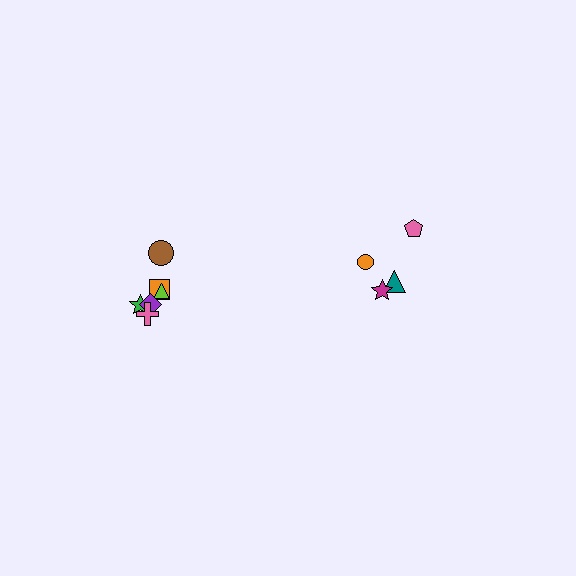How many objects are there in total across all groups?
There are 10 objects.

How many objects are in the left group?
There are 6 objects.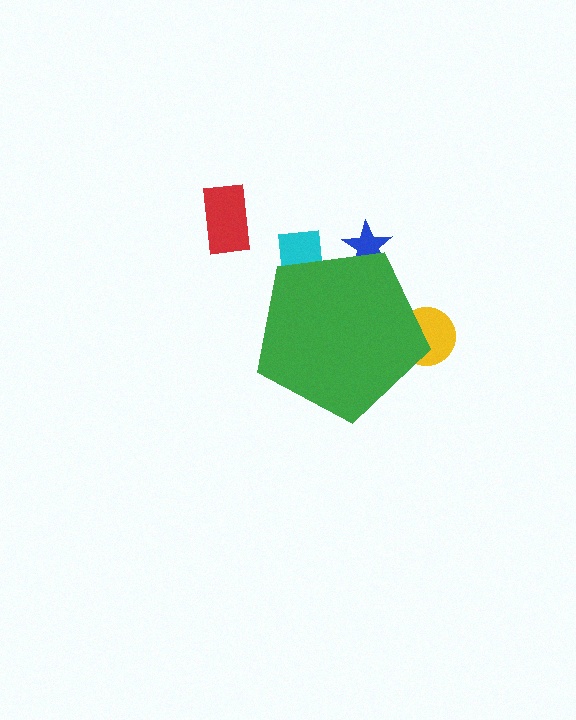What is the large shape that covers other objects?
A green pentagon.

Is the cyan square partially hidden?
Yes, the cyan square is partially hidden behind the green pentagon.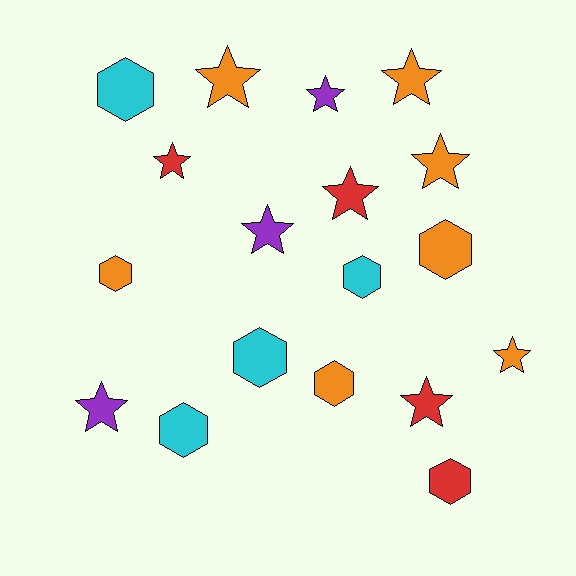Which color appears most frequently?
Orange, with 7 objects.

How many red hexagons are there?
There is 1 red hexagon.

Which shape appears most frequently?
Star, with 10 objects.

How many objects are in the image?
There are 18 objects.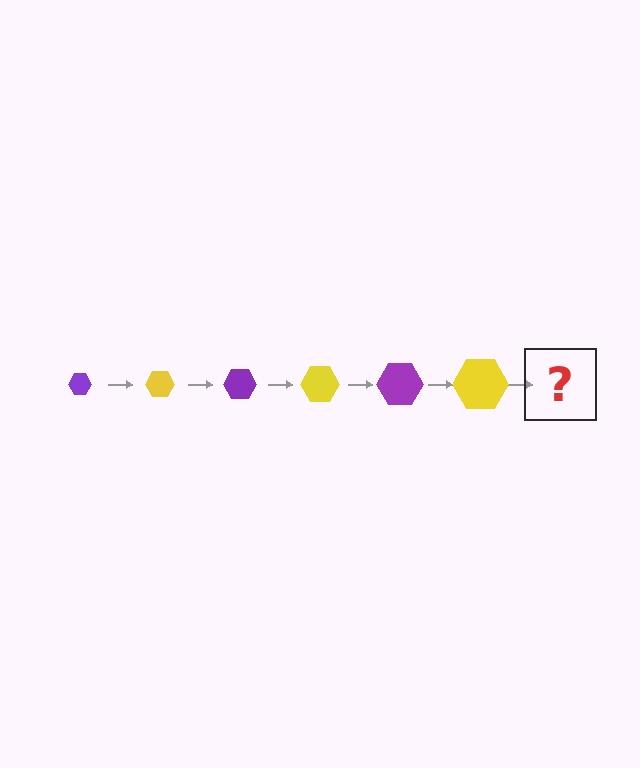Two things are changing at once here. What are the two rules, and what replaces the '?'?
The two rules are that the hexagon grows larger each step and the color cycles through purple and yellow. The '?' should be a purple hexagon, larger than the previous one.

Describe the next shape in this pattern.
It should be a purple hexagon, larger than the previous one.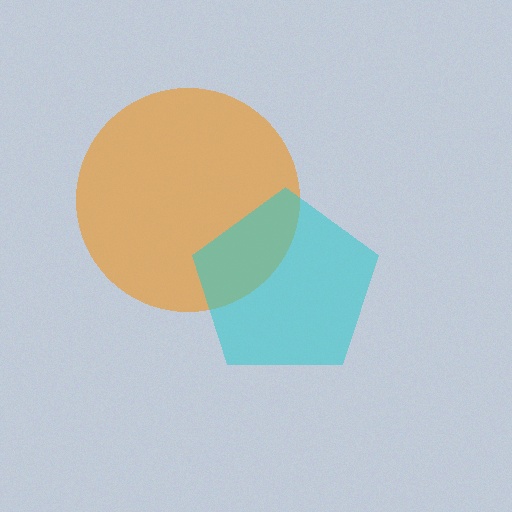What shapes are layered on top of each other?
The layered shapes are: an orange circle, a cyan pentagon.